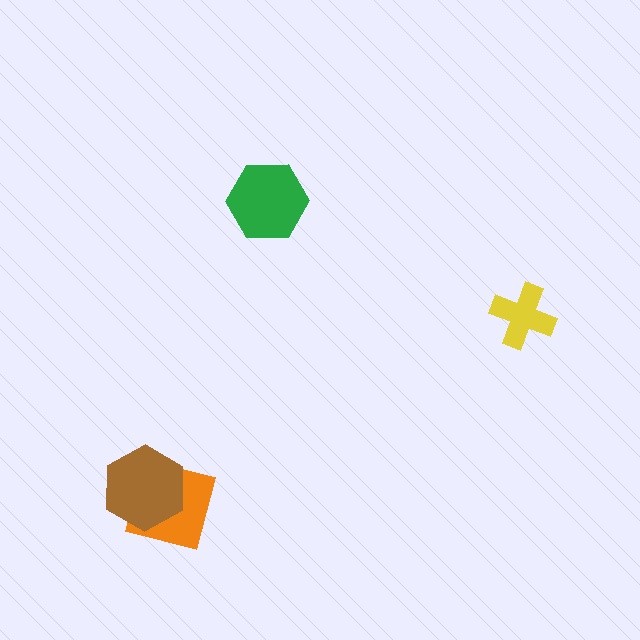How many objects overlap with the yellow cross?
0 objects overlap with the yellow cross.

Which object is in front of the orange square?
The brown hexagon is in front of the orange square.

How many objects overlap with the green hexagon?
0 objects overlap with the green hexagon.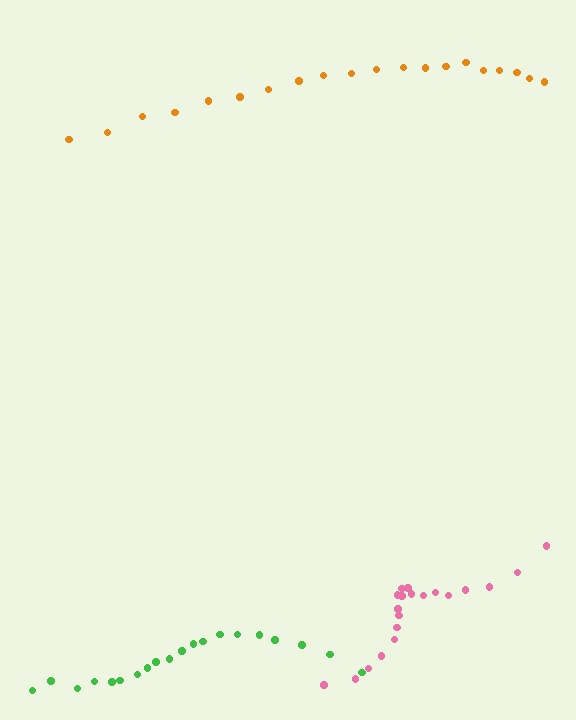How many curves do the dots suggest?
There are 3 distinct paths.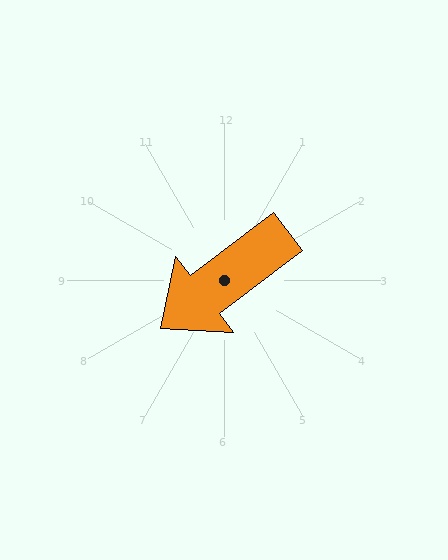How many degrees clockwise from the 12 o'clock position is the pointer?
Approximately 233 degrees.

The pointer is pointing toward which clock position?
Roughly 8 o'clock.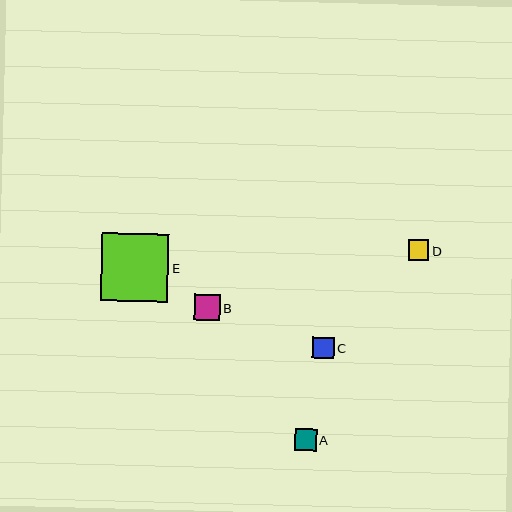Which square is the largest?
Square E is the largest with a size of approximately 67 pixels.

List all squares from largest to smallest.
From largest to smallest: E, B, A, C, D.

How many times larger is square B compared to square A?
Square B is approximately 1.2 times the size of square A.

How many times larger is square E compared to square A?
Square E is approximately 3.1 times the size of square A.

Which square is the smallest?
Square D is the smallest with a size of approximately 21 pixels.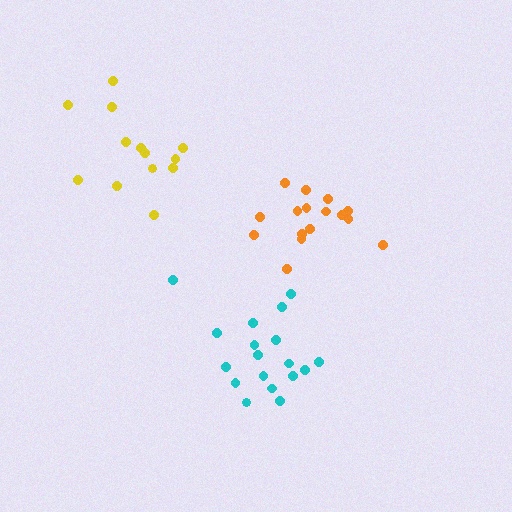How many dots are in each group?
Group 1: 16 dots, Group 2: 18 dots, Group 3: 13 dots (47 total).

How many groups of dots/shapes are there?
There are 3 groups.